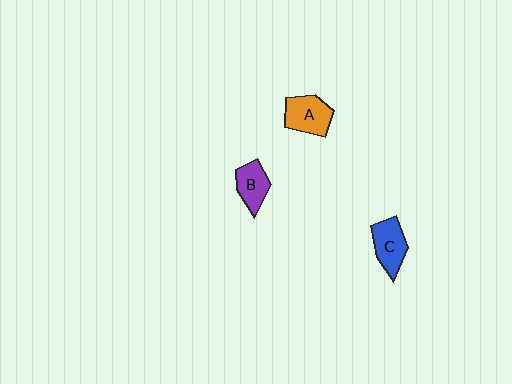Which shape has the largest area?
Shape A (orange).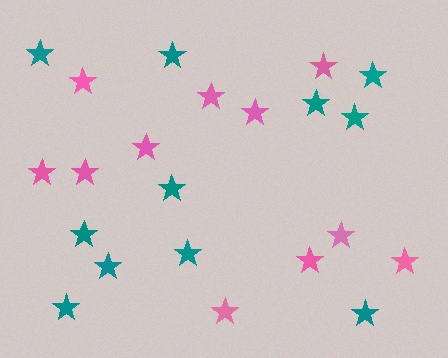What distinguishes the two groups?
There are 2 groups: one group of pink stars (11) and one group of teal stars (11).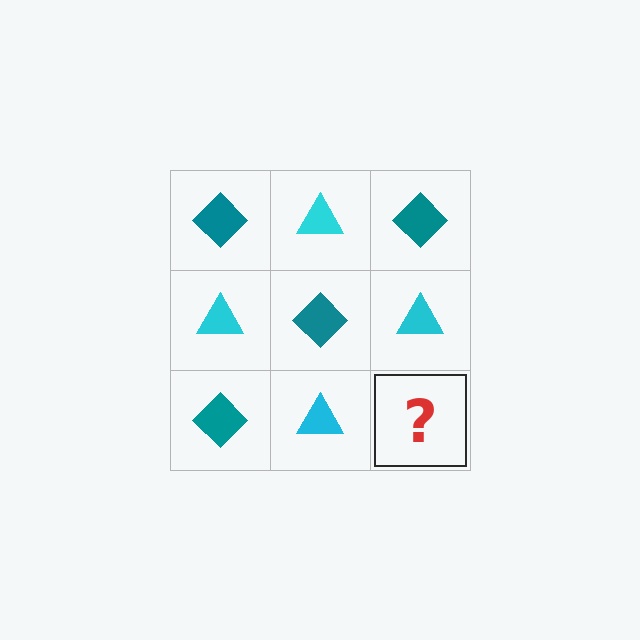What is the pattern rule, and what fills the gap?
The rule is that it alternates teal diamond and cyan triangle in a checkerboard pattern. The gap should be filled with a teal diamond.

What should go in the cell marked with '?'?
The missing cell should contain a teal diamond.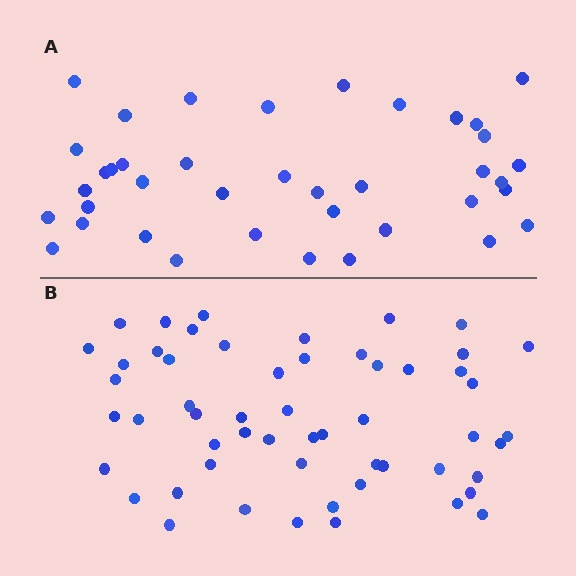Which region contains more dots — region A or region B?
Region B (the bottom region) has more dots.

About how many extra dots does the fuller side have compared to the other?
Region B has approximately 15 more dots than region A.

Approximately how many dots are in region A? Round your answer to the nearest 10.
About 40 dots. (The exact count is 39, which rounds to 40.)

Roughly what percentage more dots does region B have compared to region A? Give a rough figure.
About 40% more.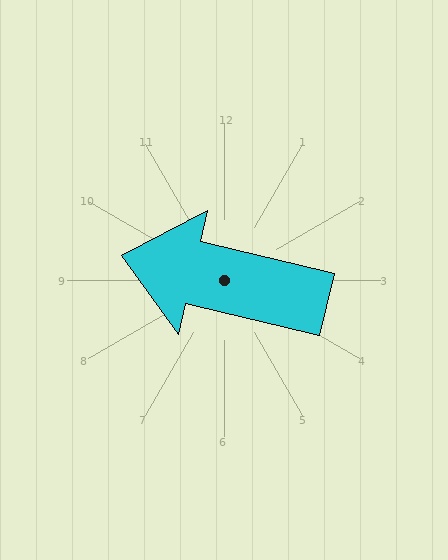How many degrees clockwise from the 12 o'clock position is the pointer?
Approximately 283 degrees.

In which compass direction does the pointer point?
West.